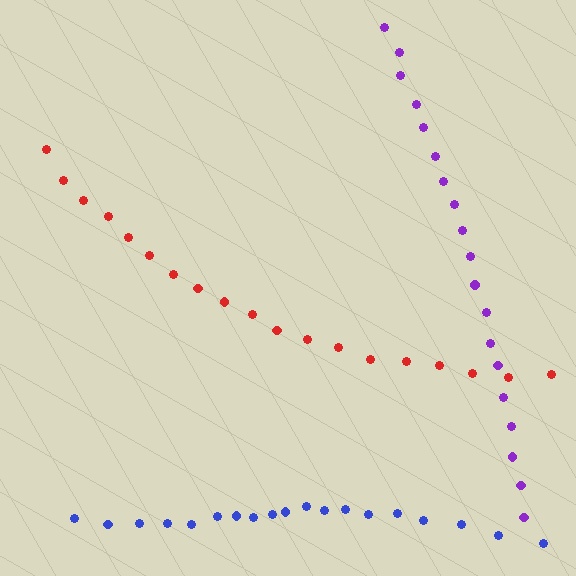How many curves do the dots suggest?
There are 3 distinct paths.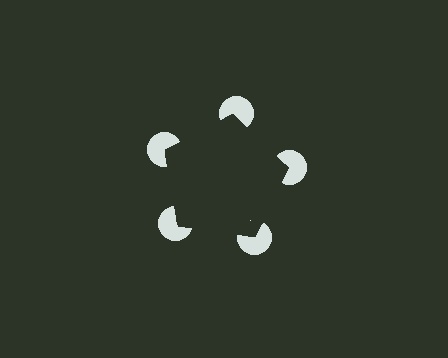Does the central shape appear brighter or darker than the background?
It typically appears slightly darker than the background, even though no actual brightness change is drawn.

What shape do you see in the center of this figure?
An illusory pentagon — its edges are inferred from the aligned wedge cuts in the pac-man discs, not physically drawn.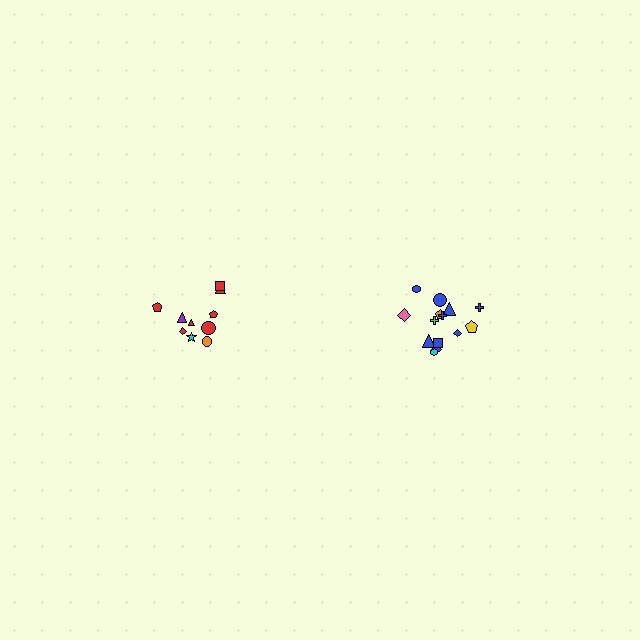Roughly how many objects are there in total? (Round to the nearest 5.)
Roughly 25 objects in total.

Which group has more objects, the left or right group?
The right group.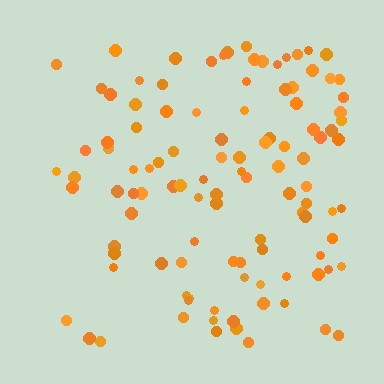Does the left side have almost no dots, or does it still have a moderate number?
Still a moderate number, just noticeably fewer than the right.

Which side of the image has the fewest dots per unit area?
The left.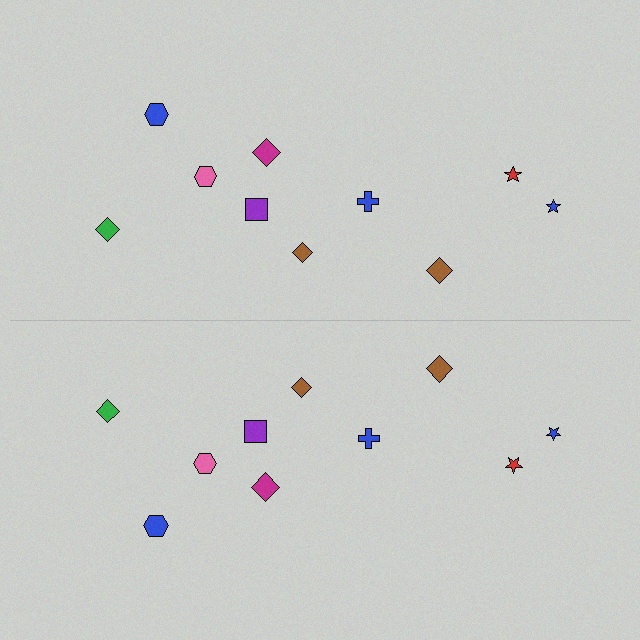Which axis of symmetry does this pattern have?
The pattern has a horizontal axis of symmetry running through the center of the image.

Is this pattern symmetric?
Yes, this pattern has bilateral (reflection) symmetry.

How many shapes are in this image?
There are 20 shapes in this image.